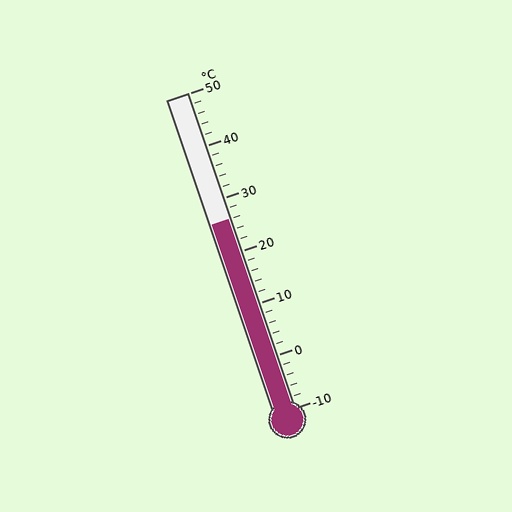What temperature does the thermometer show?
The thermometer shows approximately 26°C.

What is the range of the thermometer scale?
The thermometer scale ranges from -10°C to 50°C.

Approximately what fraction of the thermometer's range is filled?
The thermometer is filled to approximately 60% of its range.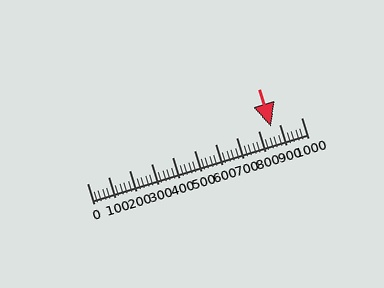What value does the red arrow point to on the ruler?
The red arrow points to approximately 860.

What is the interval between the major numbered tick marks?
The major tick marks are spaced 100 units apart.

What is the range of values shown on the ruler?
The ruler shows values from 0 to 1000.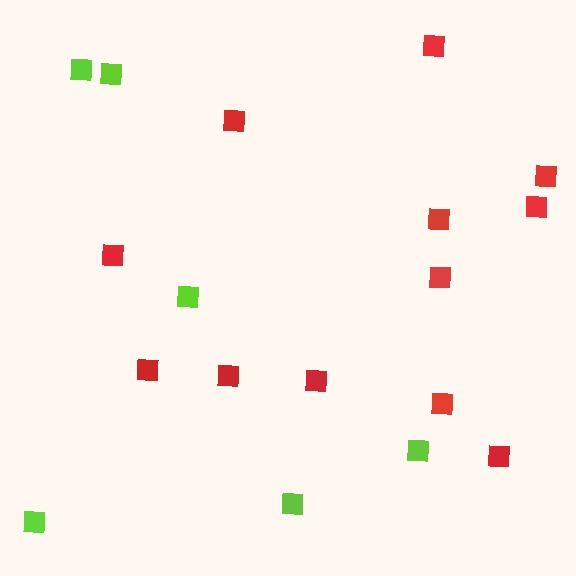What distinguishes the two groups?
There are 2 groups: one group of red squares (12) and one group of lime squares (6).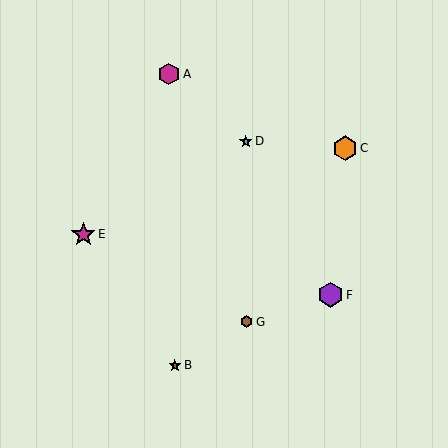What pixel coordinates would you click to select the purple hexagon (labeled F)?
Click at (331, 295) to select the purple hexagon F.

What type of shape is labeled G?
Shape G is a brown hexagon.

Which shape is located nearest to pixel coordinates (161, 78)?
The magenta hexagon (labeled A) at (169, 74) is nearest to that location.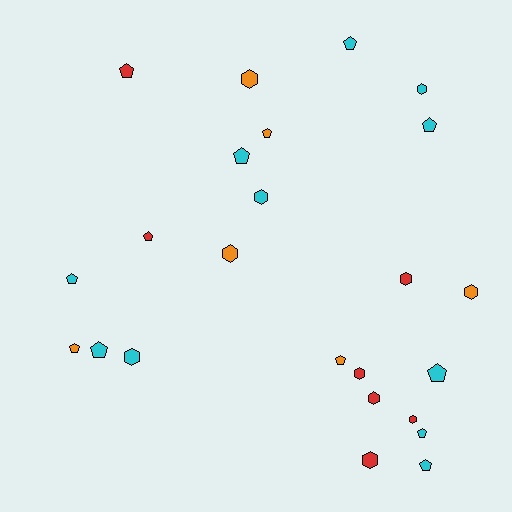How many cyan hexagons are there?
There are 3 cyan hexagons.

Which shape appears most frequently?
Pentagon, with 13 objects.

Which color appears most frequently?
Cyan, with 11 objects.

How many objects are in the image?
There are 24 objects.